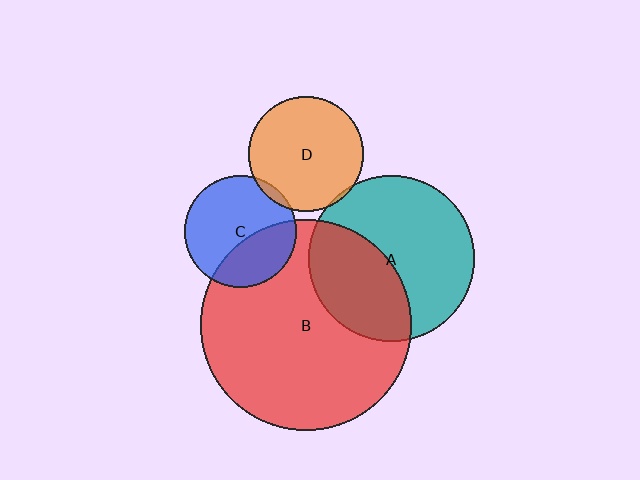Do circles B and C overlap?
Yes.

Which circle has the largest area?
Circle B (red).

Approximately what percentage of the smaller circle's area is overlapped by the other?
Approximately 35%.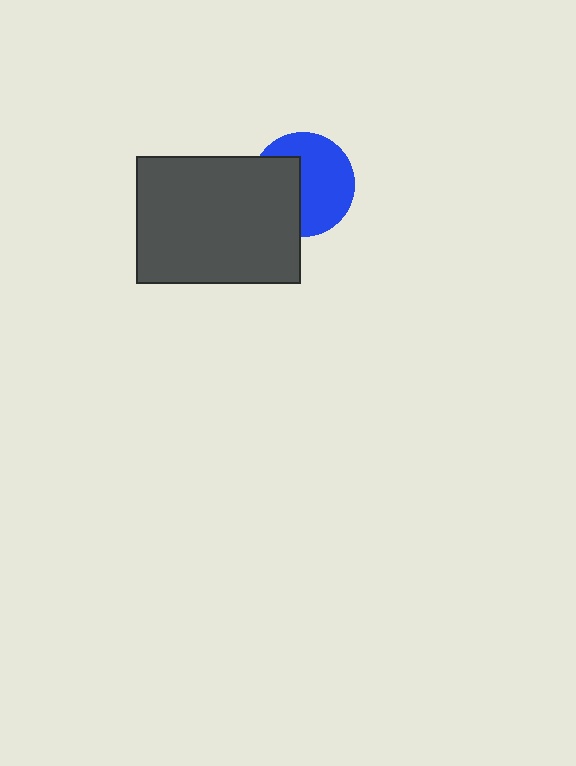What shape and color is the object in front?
The object in front is a dark gray rectangle.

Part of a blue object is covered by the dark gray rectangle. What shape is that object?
It is a circle.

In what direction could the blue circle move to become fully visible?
The blue circle could move right. That would shift it out from behind the dark gray rectangle entirely.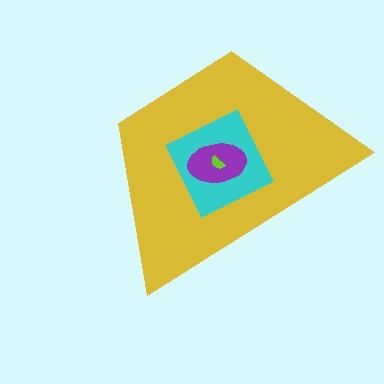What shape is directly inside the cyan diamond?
The purple ellipse.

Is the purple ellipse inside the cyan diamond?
Yes.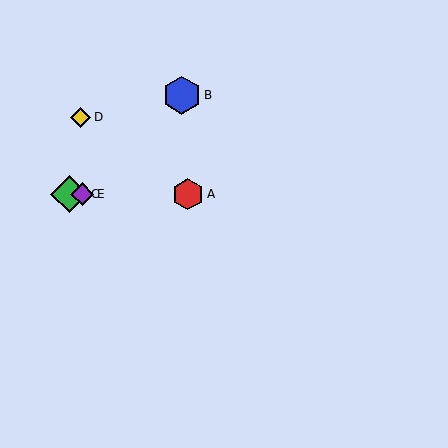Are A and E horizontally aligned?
Yes, both are at y≈194.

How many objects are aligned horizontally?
3 objects (A, C, E) are aligned horizontally.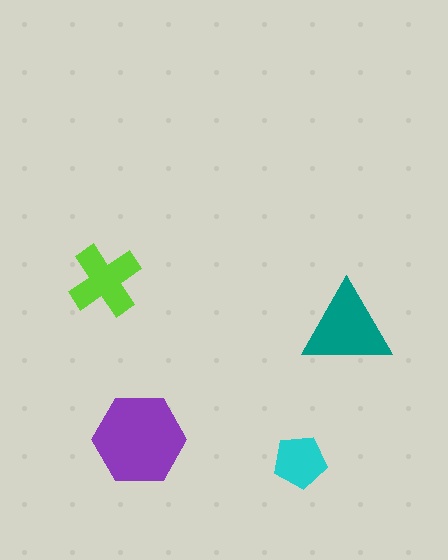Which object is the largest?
The purple hexagon.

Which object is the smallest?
The cyan pentagon.